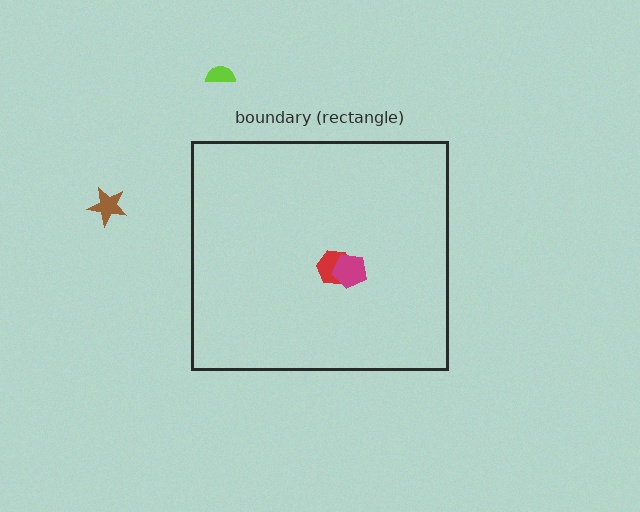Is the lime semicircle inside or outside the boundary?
Outside.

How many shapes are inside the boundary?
2 inside, 2 outside.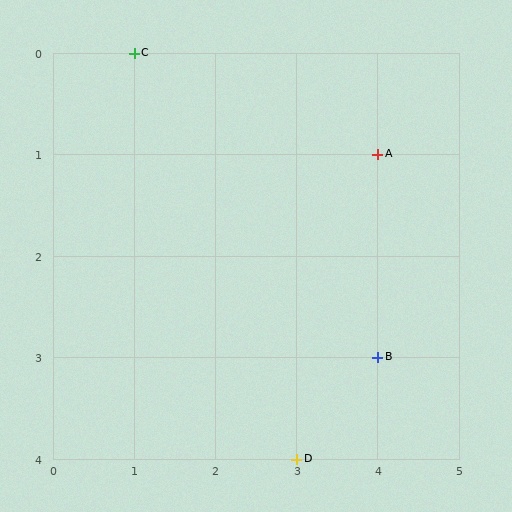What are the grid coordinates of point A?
Point A is at grid coordinates (4, 1).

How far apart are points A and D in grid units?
Points A and D are 1 column and 3 rows apart (about 3.2 grid units diagonally).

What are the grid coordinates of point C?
Point C is at grid coordinates (1, 0).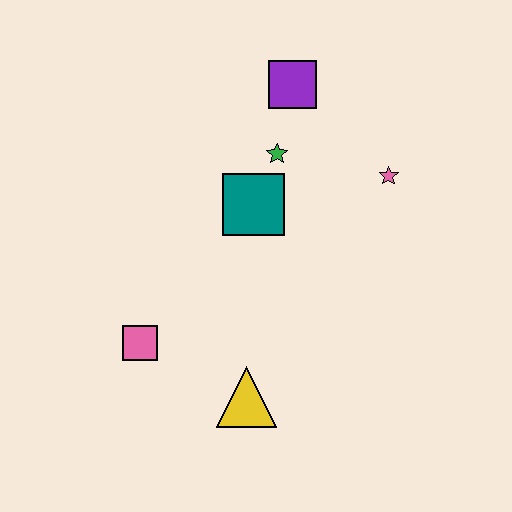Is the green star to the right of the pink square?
Yes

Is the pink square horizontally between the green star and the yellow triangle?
No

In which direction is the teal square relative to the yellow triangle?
The teal square is above the yellow triangle.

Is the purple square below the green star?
No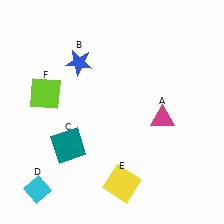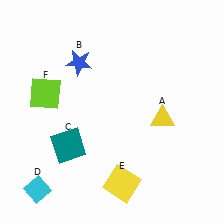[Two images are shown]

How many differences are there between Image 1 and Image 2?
There is 1 difference between the two images.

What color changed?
The triangle (A) changed from magenta in Image 1 to yellow in Image 2.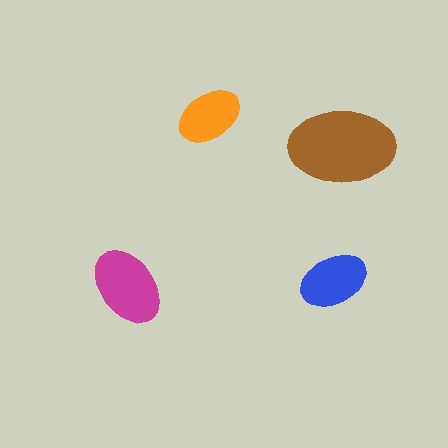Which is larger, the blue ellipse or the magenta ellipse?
The magenta one.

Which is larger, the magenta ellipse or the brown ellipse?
The brown one.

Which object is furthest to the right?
The brown ellipse is rightmost.